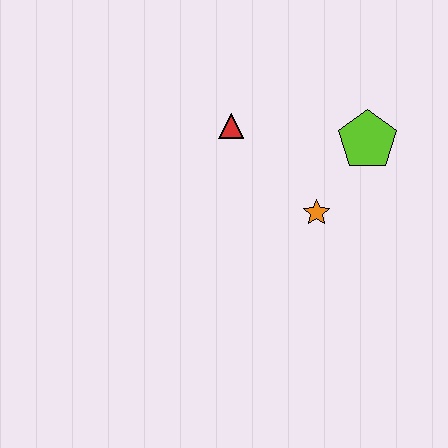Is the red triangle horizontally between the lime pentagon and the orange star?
No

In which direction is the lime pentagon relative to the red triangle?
The lime pentagon is to the right of the red triangle.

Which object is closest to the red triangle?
The orange star is closest to the red triangle.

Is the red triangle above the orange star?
Yes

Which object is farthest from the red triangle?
The lime pentagon is farthest from the red triangle.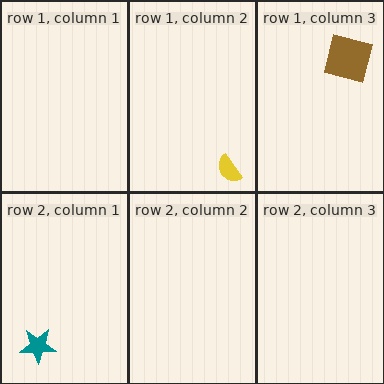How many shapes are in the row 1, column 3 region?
1.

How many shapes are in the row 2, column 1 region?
1.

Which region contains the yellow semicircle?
The row 1, column 2 region.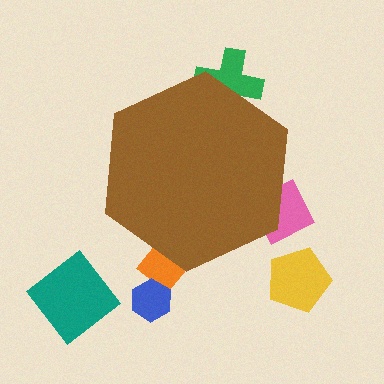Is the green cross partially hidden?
Yes, the green cross is partially hidden behind the brown hexagon.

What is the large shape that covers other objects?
A brown hexagon.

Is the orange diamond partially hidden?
Yes, the orange diamond is partially hidden behind the brown hexagon.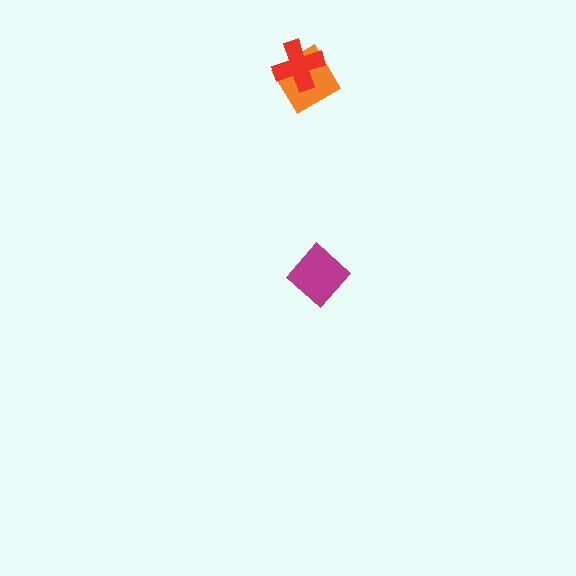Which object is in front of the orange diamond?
The red cross is in front of the orange diamond.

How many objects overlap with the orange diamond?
1 object overlaps with the orange diamond.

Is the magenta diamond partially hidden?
No, no other shape covers it.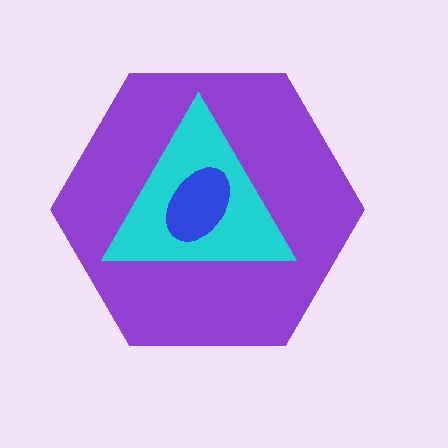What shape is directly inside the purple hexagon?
The cyan triangle.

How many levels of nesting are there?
3.